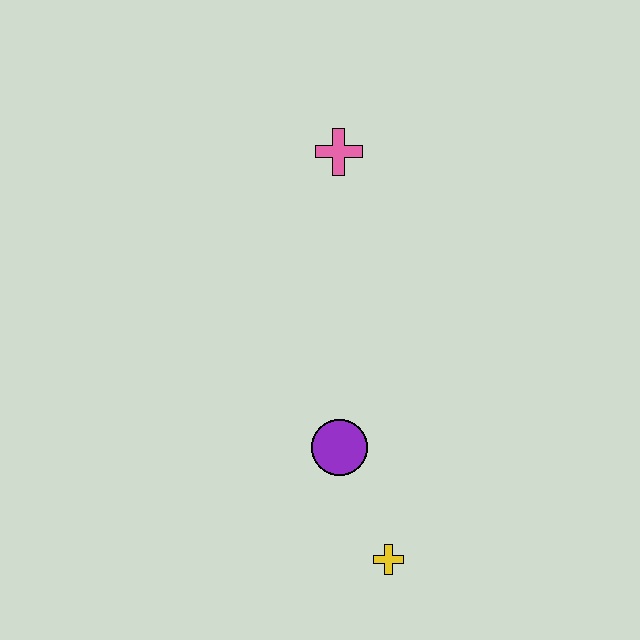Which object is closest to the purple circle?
The yellow cross is closest to the purple circle.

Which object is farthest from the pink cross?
The yellow cross is farthest from the pink cross.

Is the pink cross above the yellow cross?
Yes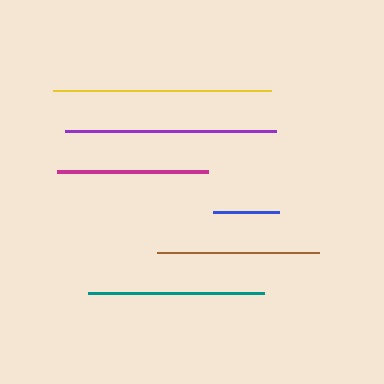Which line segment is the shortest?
The blue line is the shortest at approximately 66 pixels.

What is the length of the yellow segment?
The yellow segment is approximately 218 pixels long.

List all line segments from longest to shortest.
From longest to shortest: yellow, purple, teal, brown, magenta, blue.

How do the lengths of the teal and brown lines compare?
The teal and brown lines are approximately the same length.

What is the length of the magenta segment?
The magenta segment is approximately 151 pixels long.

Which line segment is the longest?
The yellow line is the longest at approximately 218 pixels.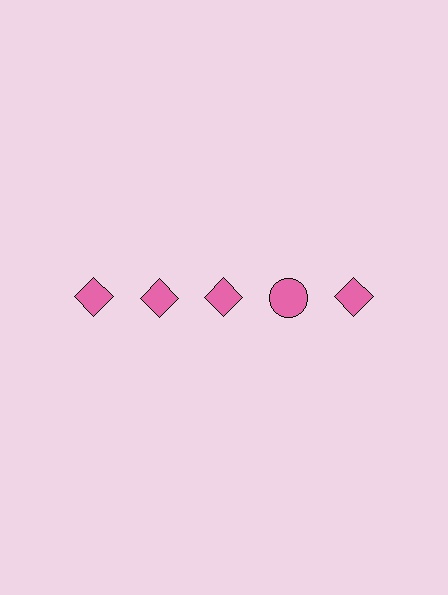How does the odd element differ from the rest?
It has a different shape: circle instead of diamond.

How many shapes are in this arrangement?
There are 5 shapes arranged in a grid pattern.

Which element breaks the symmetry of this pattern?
The pink circle in the top row, second from right column breaks the symmetry. All other shapes are pink diamonds.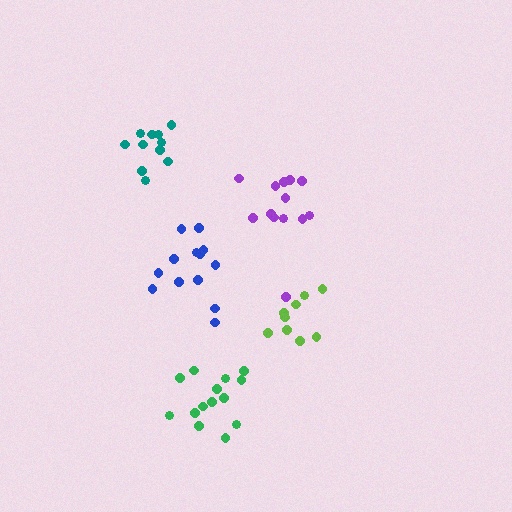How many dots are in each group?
Group 1: 13 dots, Group 2: 14 dots, Group 3: 13 dots, Group 4: 11 dots, Group 5: 9 dots (60 total).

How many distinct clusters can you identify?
There are 5 distinct clusters.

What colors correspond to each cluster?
The clusters are colored: purple, green, blue, teal, lime.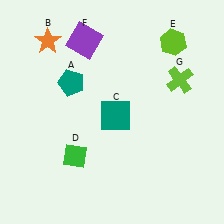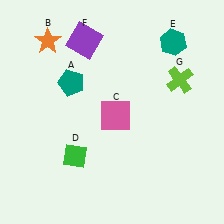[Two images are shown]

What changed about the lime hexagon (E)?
In Image 1, E is lime. In Image 2, it changed to teal.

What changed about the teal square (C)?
In Image 1, C is teal. In Image 2, it changed to pink.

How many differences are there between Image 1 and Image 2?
There are 2 differences between the two images.